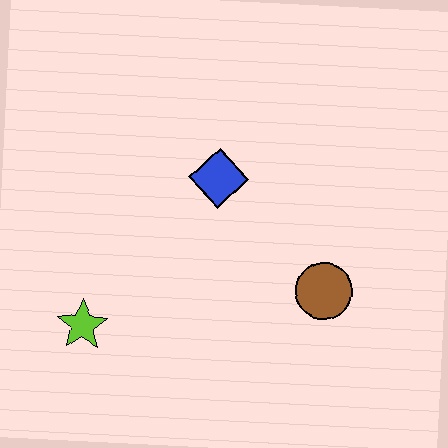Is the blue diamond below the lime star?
No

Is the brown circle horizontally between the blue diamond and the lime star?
No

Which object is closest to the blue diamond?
The brown circle is closest to the blue diamond.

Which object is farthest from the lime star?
The brown circle is farthest from the lime star.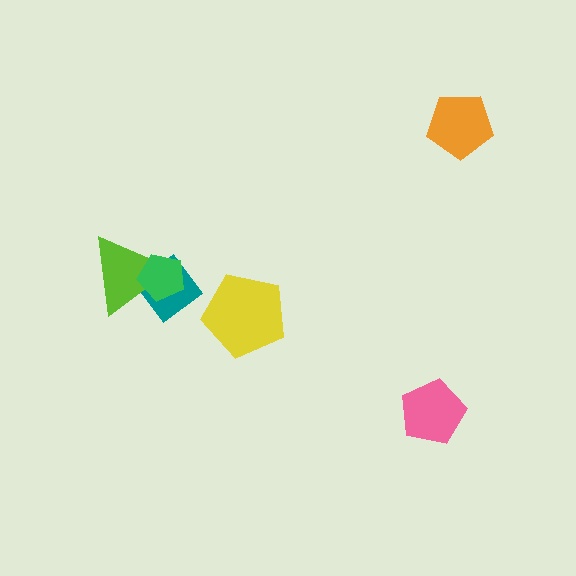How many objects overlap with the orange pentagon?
0 objects overlap with the orange pentagon.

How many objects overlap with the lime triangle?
2 objects overlap with the lime triangle.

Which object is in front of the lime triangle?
The green pentagon is in front of the lime triangle.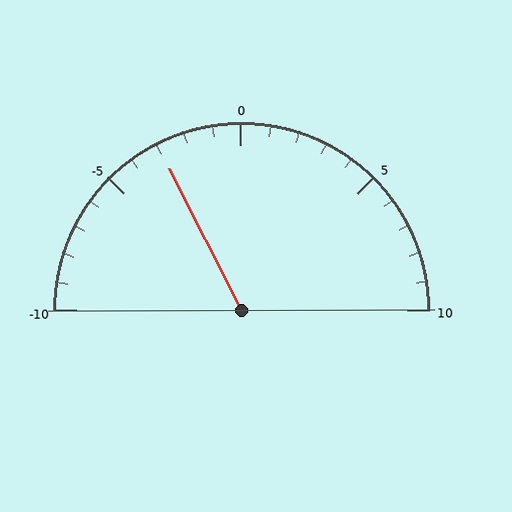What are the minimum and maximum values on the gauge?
The gauge ranges from -10 to 10.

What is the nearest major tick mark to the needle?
The nearest major tick mark is -5.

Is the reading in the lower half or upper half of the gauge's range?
The reading is in the lower half of the range (-10 to 10).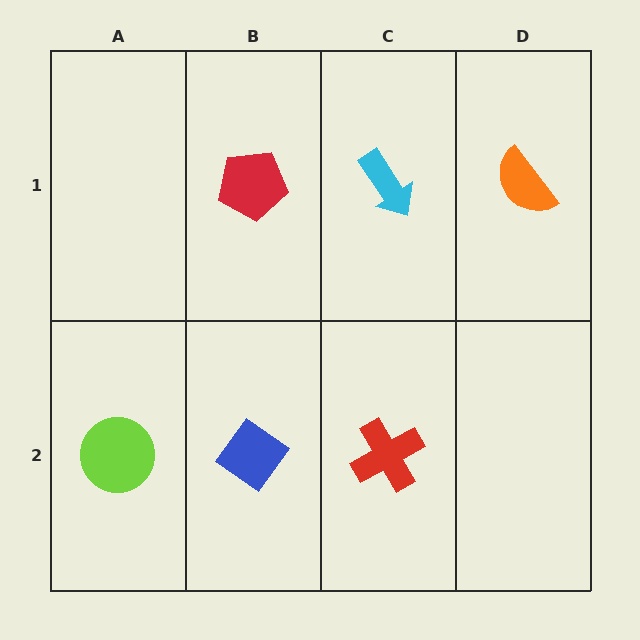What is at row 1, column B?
A red pentagon.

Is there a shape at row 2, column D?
No, that cell is empty.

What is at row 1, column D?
An orange semicircle.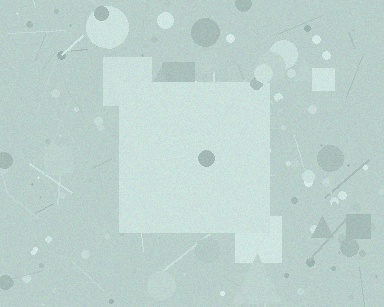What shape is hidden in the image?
A square is hidden in the image.